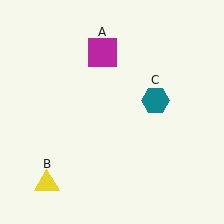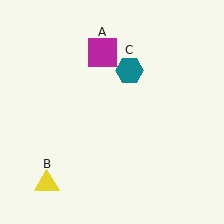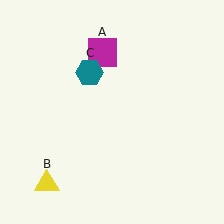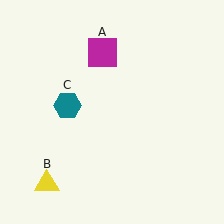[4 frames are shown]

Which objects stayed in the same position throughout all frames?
Magenta square (object A) and yellow triangle (object B) remained stationary.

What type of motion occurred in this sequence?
The teal hexagon (object C) rotated counterclockwise around the center of the scene.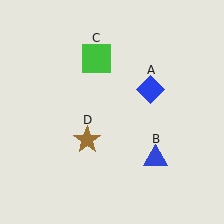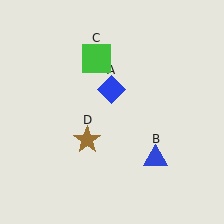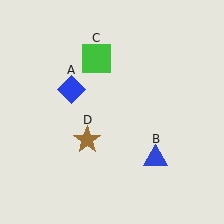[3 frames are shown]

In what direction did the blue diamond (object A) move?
The blue diamond (object A) moved left.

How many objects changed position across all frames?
1 object changed position: blue diamond (object A).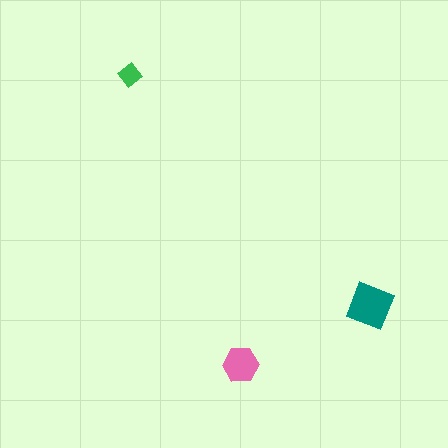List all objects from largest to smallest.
The teal square, the pink hexagon, the green diamond.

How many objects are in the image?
There are 3 objects in the image.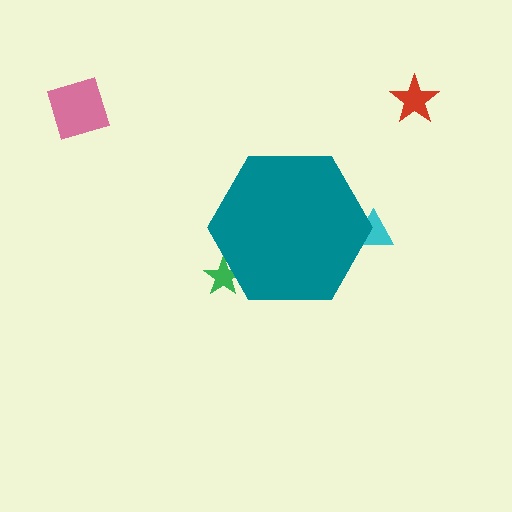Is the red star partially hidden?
No, the red star is fully visible.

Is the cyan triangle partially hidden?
Yes, the cyan triangle is partially hidden behind the teal hexagon.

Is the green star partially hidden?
Yes, the green star is partially hidden behind the teal hexagon.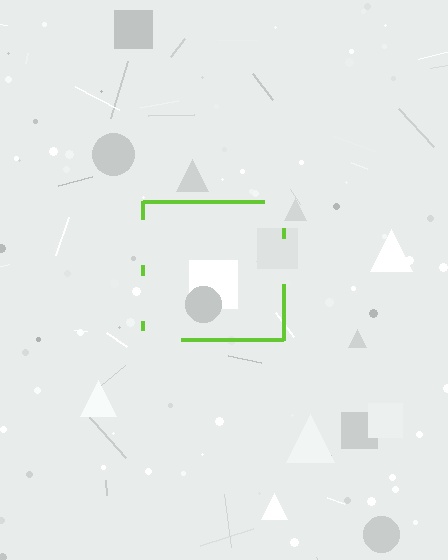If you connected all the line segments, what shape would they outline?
They would outline a square.